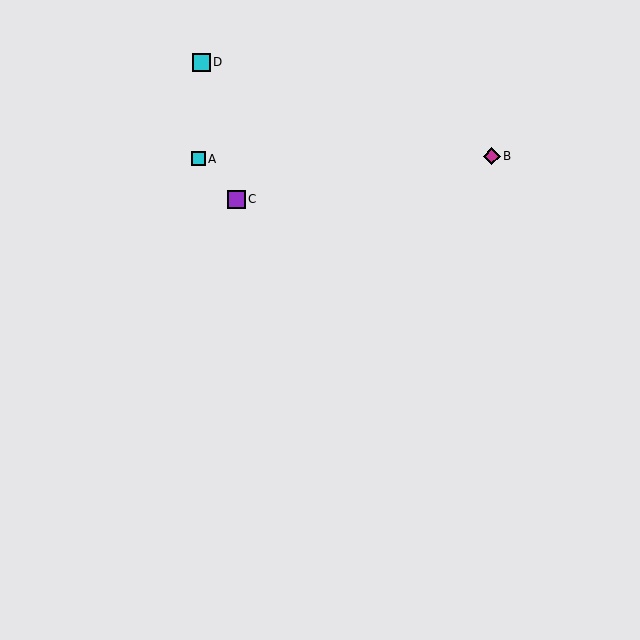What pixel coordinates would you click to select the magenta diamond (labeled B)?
Click at (492, 156) to select the magenta diamond B.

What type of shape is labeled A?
Shape A is a cyan square.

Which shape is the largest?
The purple square (labeled C) is the largest.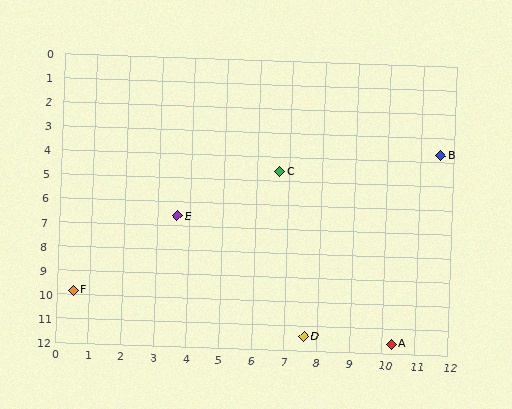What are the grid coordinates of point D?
Point D is at approximately (7.6, 11.4).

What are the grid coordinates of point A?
Point A is at approximately (10.3, 11.6).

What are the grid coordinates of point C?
Point C is at approximately (6.7, 4.6).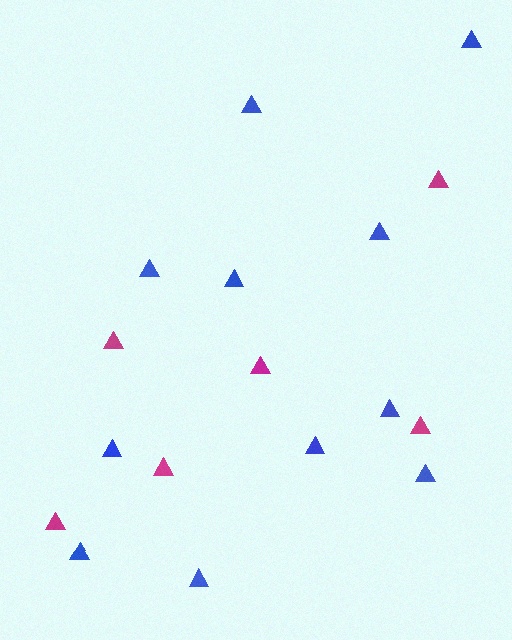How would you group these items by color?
There are 2 groups: one group of blue triangles (11) and one group of magenta triangles (6).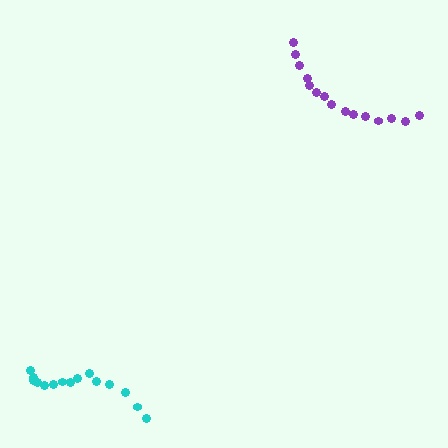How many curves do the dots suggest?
There are 2 distinct paths.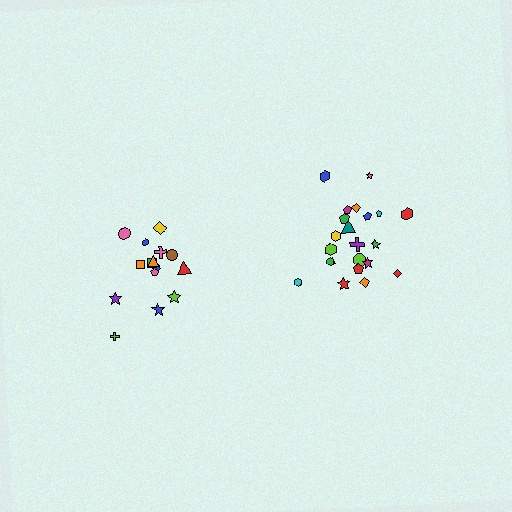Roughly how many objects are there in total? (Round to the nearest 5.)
Roughly 35 objects in total.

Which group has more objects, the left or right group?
The right group.